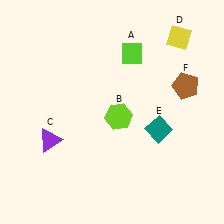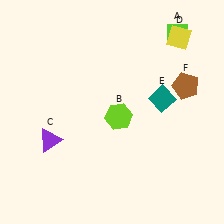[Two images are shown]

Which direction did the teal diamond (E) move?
The teal diamond (E) moved up.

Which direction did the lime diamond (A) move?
The lime diamond (A) moved right.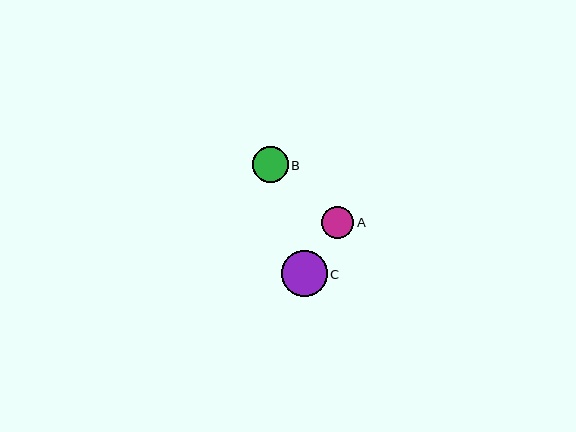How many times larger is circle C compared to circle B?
Circle C is approximately 1.3 times the size of circle B.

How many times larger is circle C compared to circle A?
Circle C is approximately 1.4 times the size of circle A.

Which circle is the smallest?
Circle A is the smallest with a size of approximately 32 pixels.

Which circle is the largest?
Circle C is the largest with a size of approximately 46 pixels.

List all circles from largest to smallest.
From largest to smallest: C, B, A.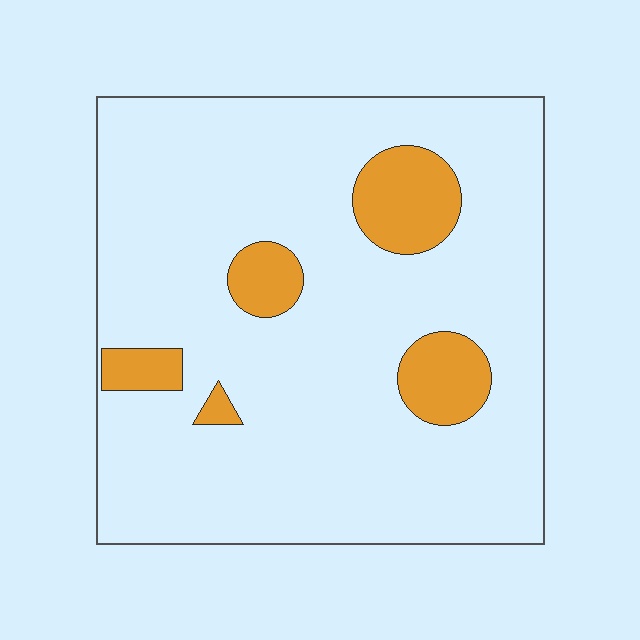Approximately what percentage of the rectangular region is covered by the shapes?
Approximately 15%.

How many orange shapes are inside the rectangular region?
5.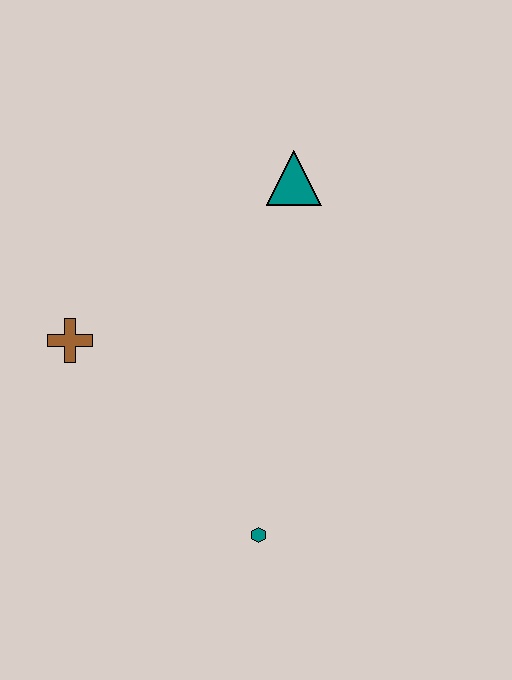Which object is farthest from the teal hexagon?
The teal triangle is farthest from the teal hexagon.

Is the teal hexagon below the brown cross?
Yes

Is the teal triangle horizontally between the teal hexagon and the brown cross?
No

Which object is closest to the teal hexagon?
The brown cross is closest to the teal hexagon.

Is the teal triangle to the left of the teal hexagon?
No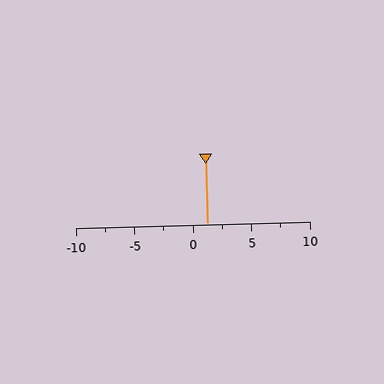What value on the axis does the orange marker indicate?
The marker indicates approximately 1.2.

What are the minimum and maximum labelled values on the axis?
The axis runs from -10 to 10.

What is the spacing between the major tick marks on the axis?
The major ticks are spaced 5 apart.